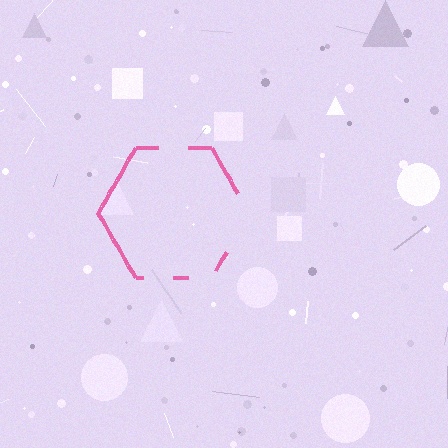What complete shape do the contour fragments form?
The contour fragments form a hexagon.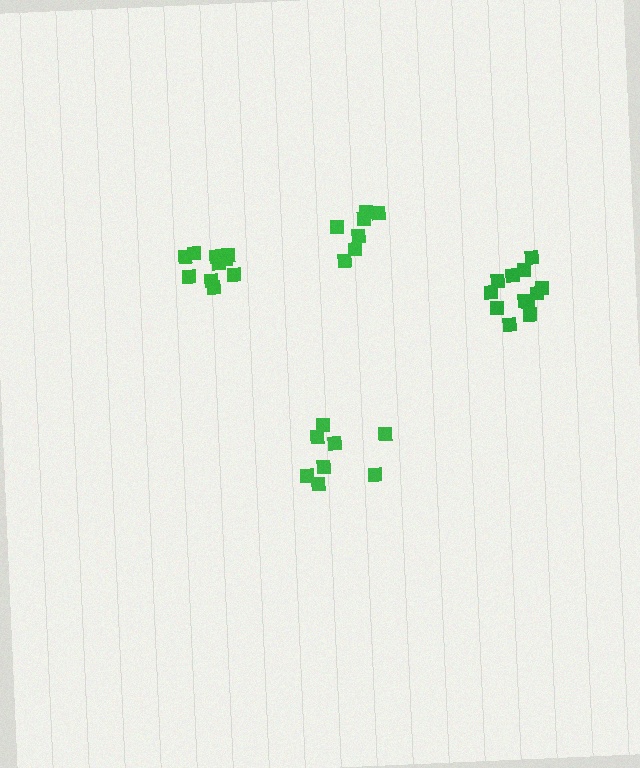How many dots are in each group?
Group 1: 8 dots, Group 2: 8 dots, Group 3: 12 dots, Group 4: 10 dots (38 total).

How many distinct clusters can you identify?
There are 4 distinct clusters.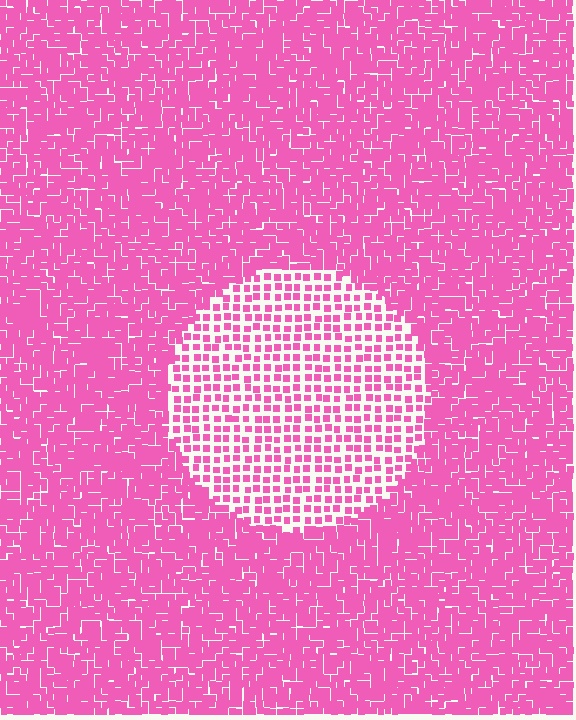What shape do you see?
I see a circle.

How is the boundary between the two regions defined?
The boundary is defined by a change in element density (approximately 2.2x ratio). All elements are the same color, size, and shape.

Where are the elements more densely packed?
The elements are more densely packed outside the circle boundary.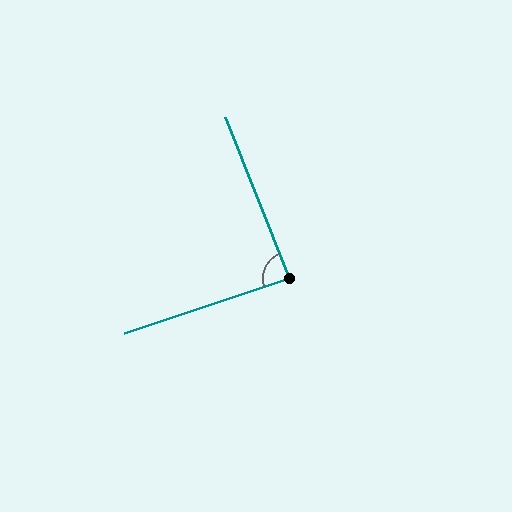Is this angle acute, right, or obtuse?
It is approximately a right angle.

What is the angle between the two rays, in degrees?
Approximately 87 degrees.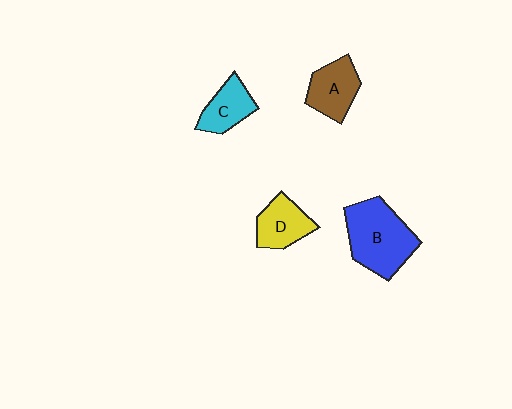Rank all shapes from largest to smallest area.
From largest to smallest: B (blue), A (brown), D (yellow), C (cyan).